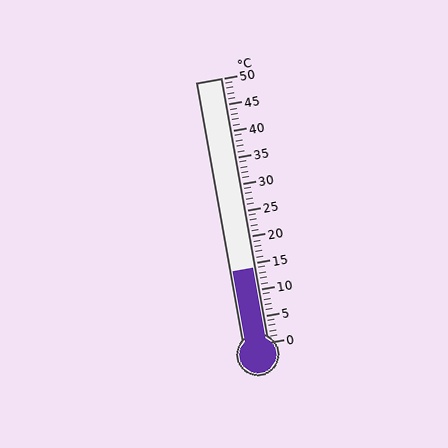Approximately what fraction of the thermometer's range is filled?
The thermometer is filled to approximately 30% of its range.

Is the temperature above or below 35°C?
The temperature is below 35°C.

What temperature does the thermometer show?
The thermometer shows approximately 14°C.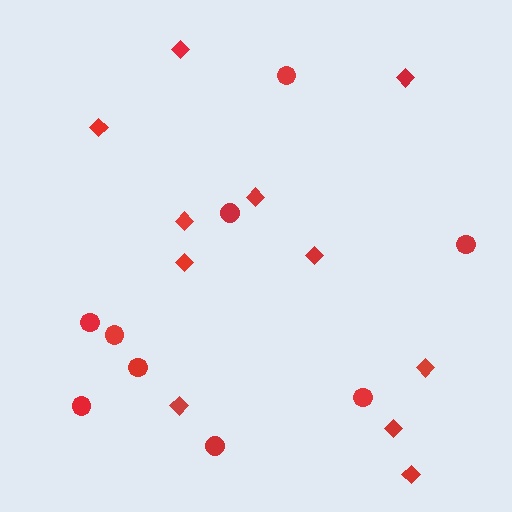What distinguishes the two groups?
There are 2 groups: one group of diamonds (11) and one group of circles (9).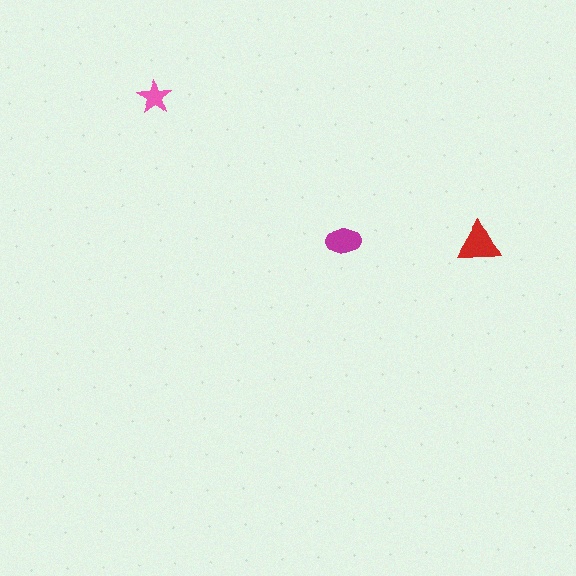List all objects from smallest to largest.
The pink star, the magenta ellipse, the red triangle.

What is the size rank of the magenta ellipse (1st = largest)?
2nd.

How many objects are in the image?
There are 3 objects in the image.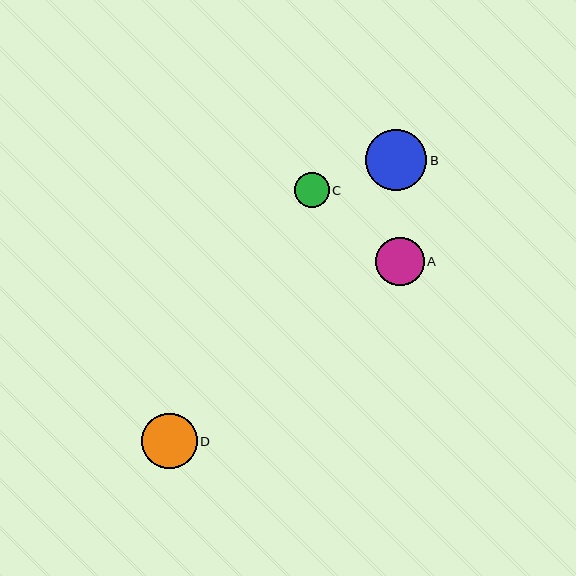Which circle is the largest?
Circle B is the largest with a size of approximately 61 pixels.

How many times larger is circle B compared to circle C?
Circle B is approximately 1.7 times the size of circle C.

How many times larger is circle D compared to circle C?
Circle D is approximately 1.6 times the size of circle C.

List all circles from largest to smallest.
From largest to smallest: B, D, A, C.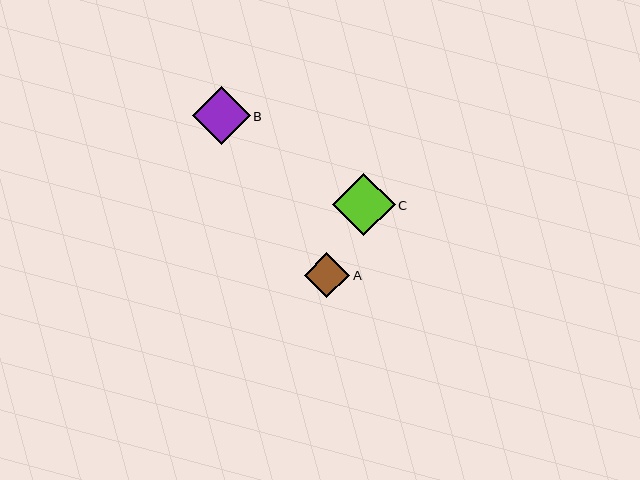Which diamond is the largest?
Diamond C is the largest with a size of approximately 63 pixels.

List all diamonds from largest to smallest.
From largest to smallest: C, B, A.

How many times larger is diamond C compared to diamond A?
Diamond C is approximately 1.4 times the size of diamond A.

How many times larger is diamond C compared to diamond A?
Diamond C is approximately 1.4 times the size of diamond A.